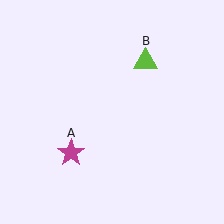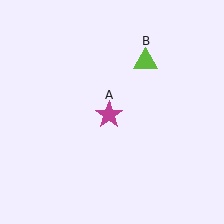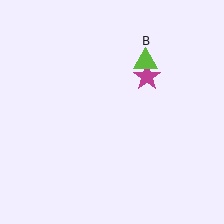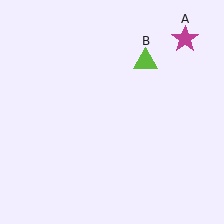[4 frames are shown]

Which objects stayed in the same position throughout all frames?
Lime triangle (object B) remained stationary.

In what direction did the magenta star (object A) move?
The magenta star (object A) moved up and to the right.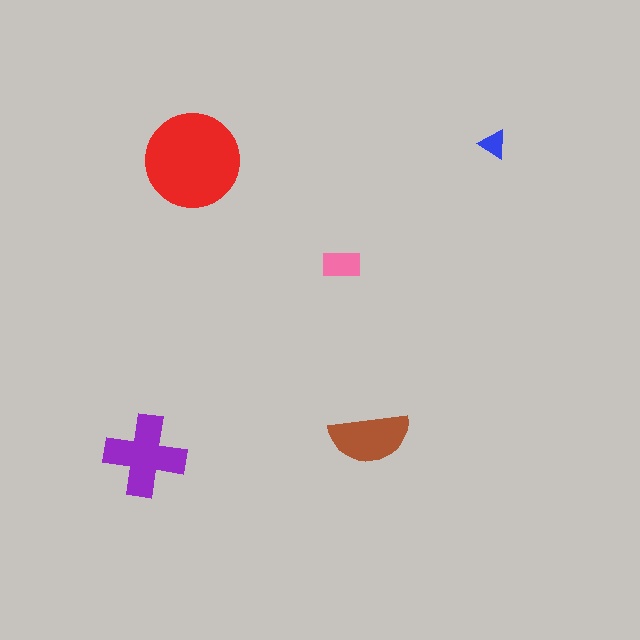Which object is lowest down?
The purple cross is bottommost.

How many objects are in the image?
There are 5 objects in the image.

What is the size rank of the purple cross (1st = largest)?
2nd.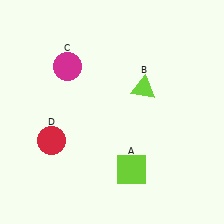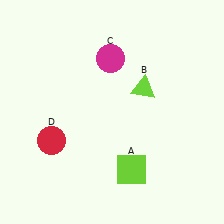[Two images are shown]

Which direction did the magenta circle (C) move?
The magenta circle (C) moved right.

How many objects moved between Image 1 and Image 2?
1 object moved between the two images.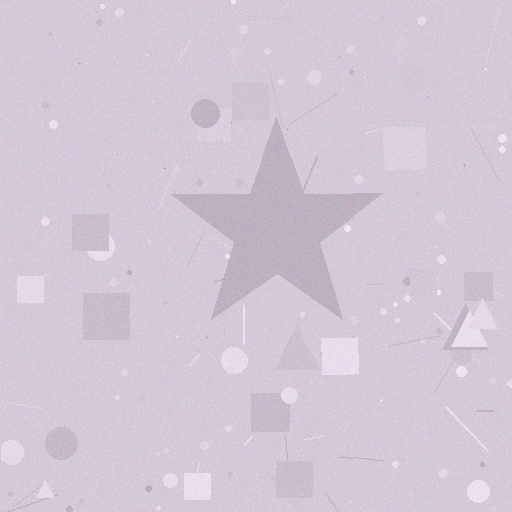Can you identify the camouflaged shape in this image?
The camouflaged shape is a star.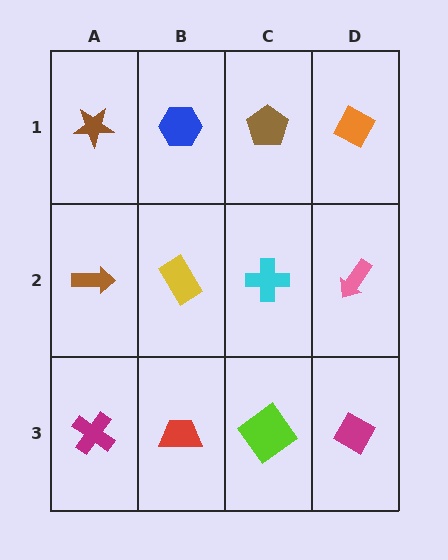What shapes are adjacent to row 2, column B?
A blue hexagon (row 1, column B), a red trapezoid (row 3, column B), a brown arrow (row 2, column A), a cyan cross (row 2, column C).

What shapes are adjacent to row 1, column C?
A cyan cross (row 2, column C), a blue hexagon (row 1, column B), an orange diamond (row 1, column D).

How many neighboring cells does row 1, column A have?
2.